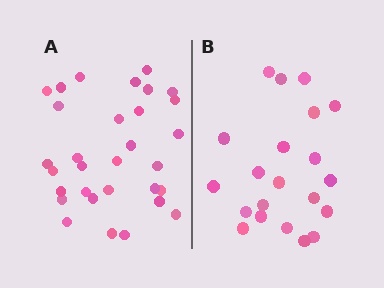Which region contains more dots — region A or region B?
Region A (the left region) has more dots.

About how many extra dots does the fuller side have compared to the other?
Region A has roughly 10 or so more dots than region B.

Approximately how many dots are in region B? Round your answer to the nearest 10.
About 20 dots. (The exact count is 21, which rounds to 20.)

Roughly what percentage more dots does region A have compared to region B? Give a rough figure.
About 50% more.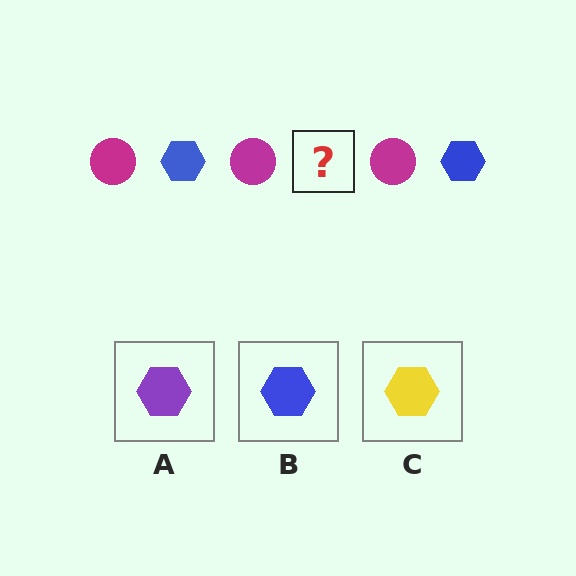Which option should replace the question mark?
Option B.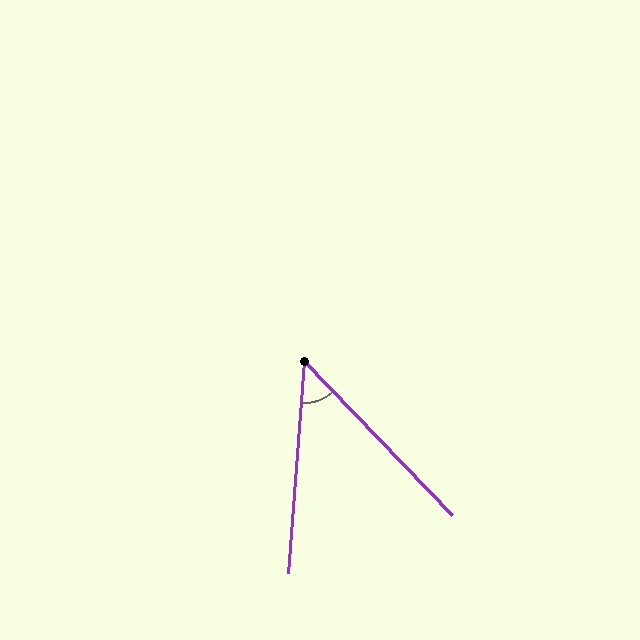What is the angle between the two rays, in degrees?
Approximately 48 degrees.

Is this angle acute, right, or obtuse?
It is acute.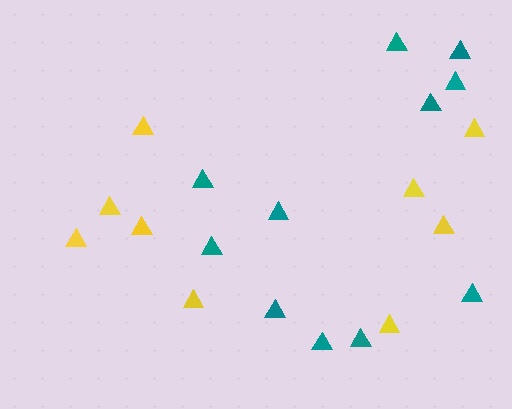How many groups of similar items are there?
There are 2 groups: one group of yellow triangles (9) and one group of teal triangles (11).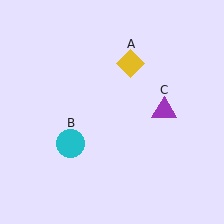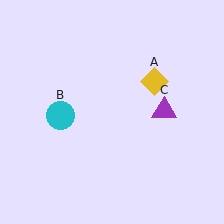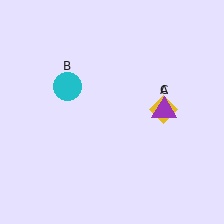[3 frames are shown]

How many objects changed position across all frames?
2 objects changed position: yellow diamond (object A), cyan circle (object B).